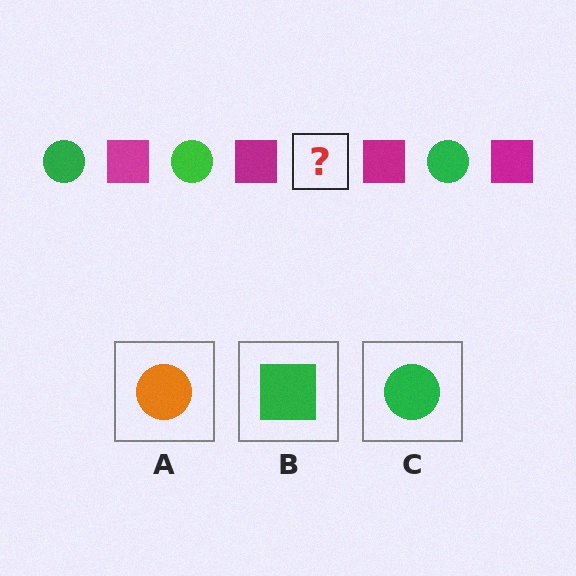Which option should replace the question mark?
Option C.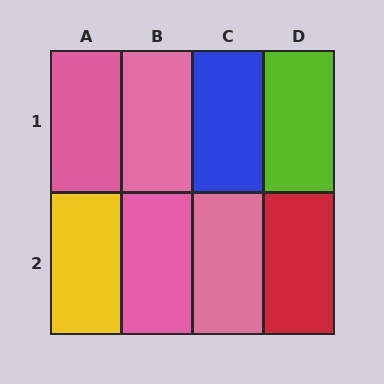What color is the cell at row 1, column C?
Blue.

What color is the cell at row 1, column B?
Pink.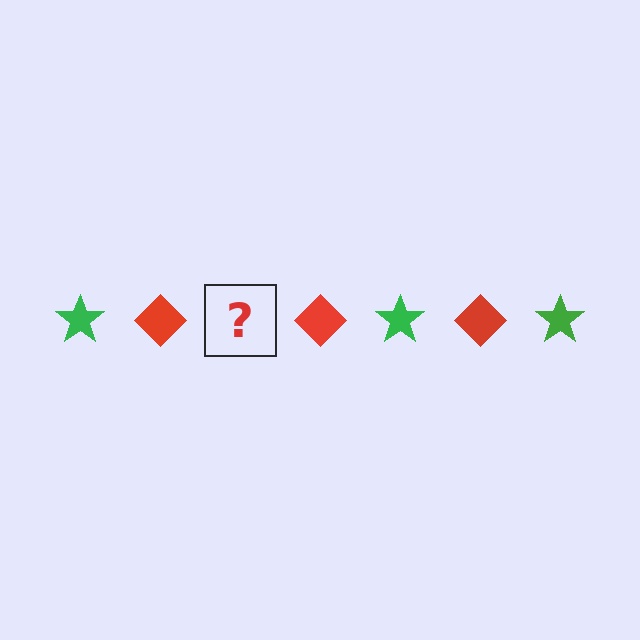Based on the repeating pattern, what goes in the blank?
The blank should be a green star.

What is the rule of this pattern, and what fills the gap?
The rule is that the pattern alternates between green star and red diamond. The gap should be filled with a green star.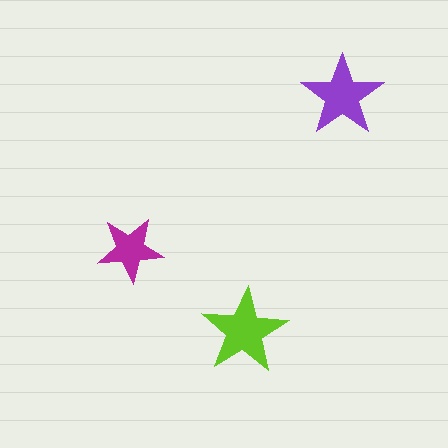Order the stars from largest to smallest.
the lime one, the purple one, the magenta one.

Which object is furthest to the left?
The magenta star is leftmost.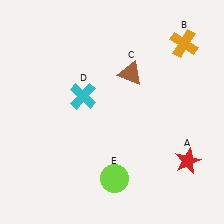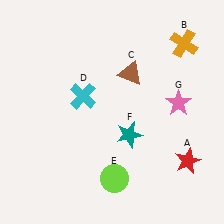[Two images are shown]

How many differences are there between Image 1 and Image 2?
There are 2 differences between the two images.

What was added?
A teal star (F), a pink star (G) were added in Image 2.